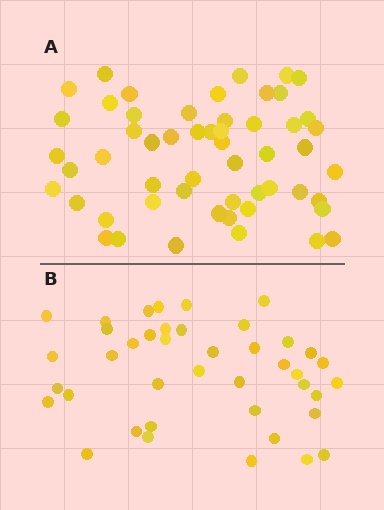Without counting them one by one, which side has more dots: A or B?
Region A (the top region) has more dots.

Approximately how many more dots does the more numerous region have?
Region A has approximately 15 more dots than region B.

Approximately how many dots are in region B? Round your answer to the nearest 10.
About 40 dots. (The exact count is 41, which rounds to 40.)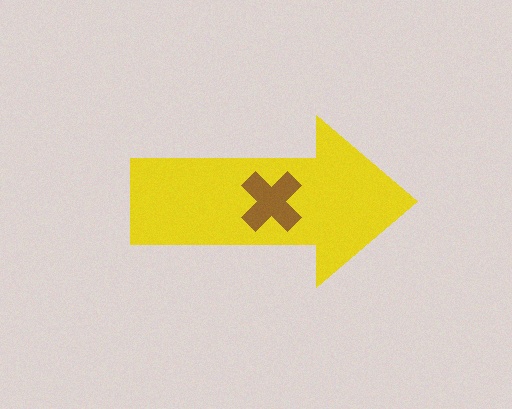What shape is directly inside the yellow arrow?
The brown cross.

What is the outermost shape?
The yellow arrow.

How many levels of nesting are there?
2.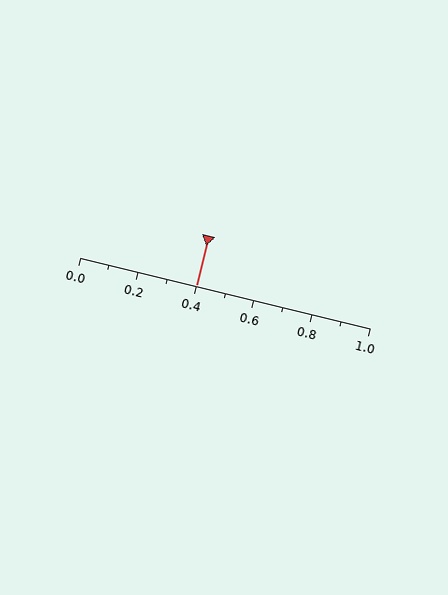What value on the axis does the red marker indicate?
The marker indicates approximately 0.4.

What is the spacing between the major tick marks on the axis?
The major ticks are spaced 0.2 apart.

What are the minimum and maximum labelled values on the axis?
The axis runs from 0.0 to 1.0.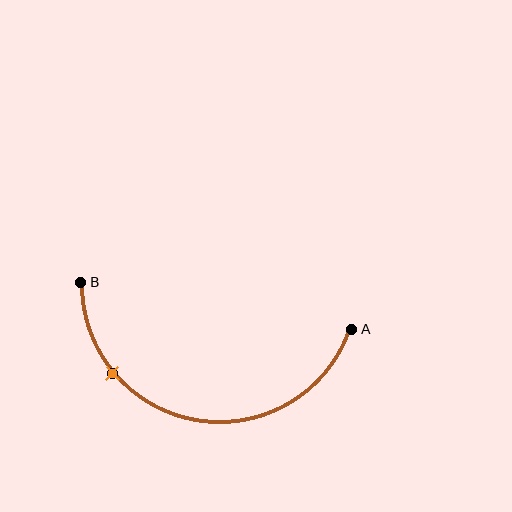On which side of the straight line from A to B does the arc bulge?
The arc bulges below the straight line connecting A and B.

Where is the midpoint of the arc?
The arc midpoint is the point on the curve farthest from the straight line joining A and B. It sits below that line.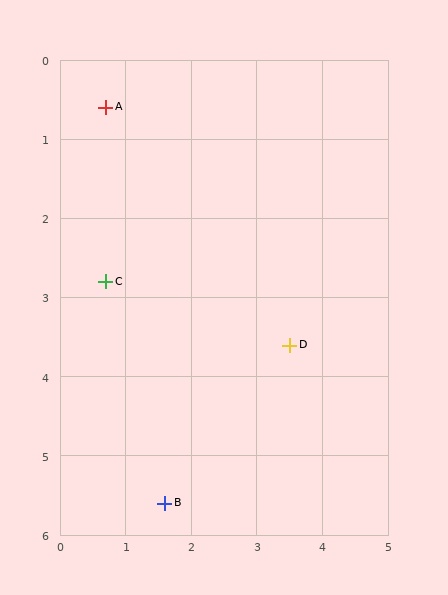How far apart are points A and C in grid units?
Points A and C are about 2.2 grid units apart.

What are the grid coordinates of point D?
Point D is at approximately (3.5, 3.6).